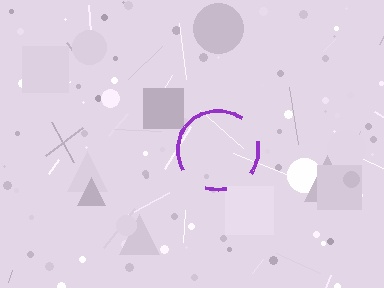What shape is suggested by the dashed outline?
The dashed outline suggests a circle.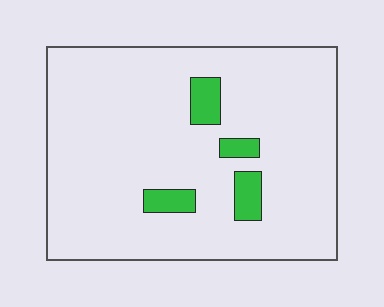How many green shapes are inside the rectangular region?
4.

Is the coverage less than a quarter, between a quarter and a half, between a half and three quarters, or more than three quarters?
Less than a quarter.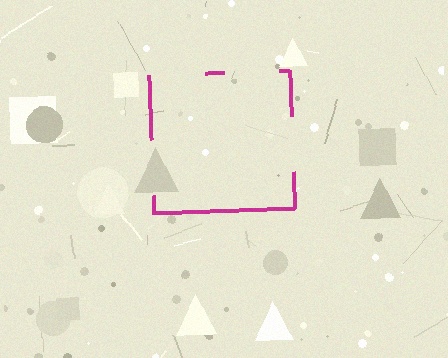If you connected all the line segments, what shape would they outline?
They would outline a square.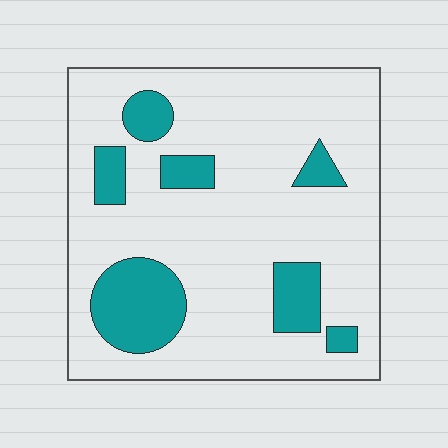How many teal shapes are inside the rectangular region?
7.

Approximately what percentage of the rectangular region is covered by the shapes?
Approximately 20%.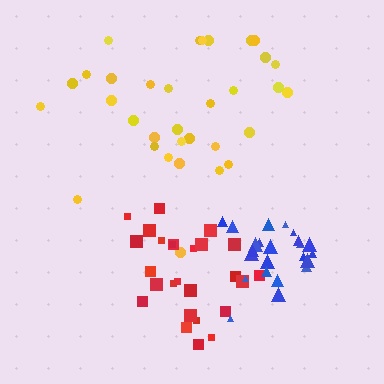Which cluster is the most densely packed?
Blue.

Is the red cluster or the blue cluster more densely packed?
Blue.